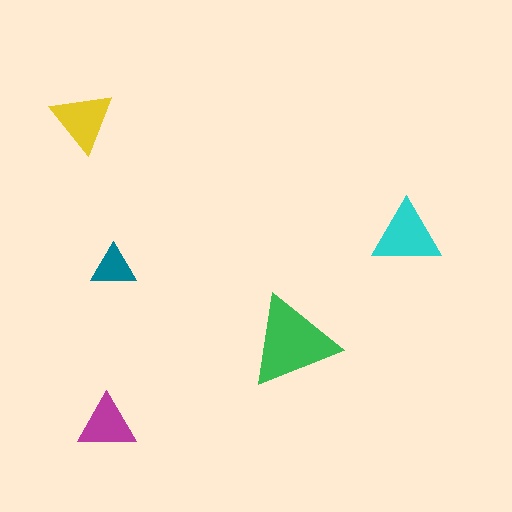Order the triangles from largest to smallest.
the green one, the cyan one, the yellow one, the magenta one, the teal one.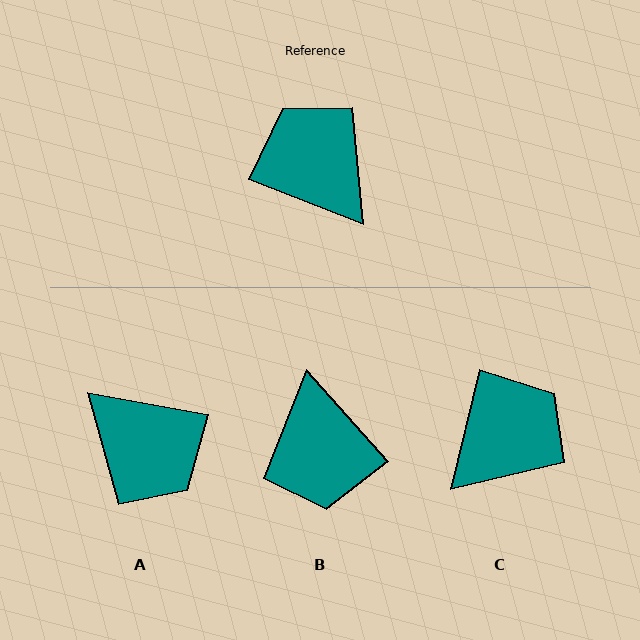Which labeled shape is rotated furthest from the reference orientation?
A, about 170 degrees away.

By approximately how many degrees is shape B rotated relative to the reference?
Approximately 153 degrees counter-clockwise.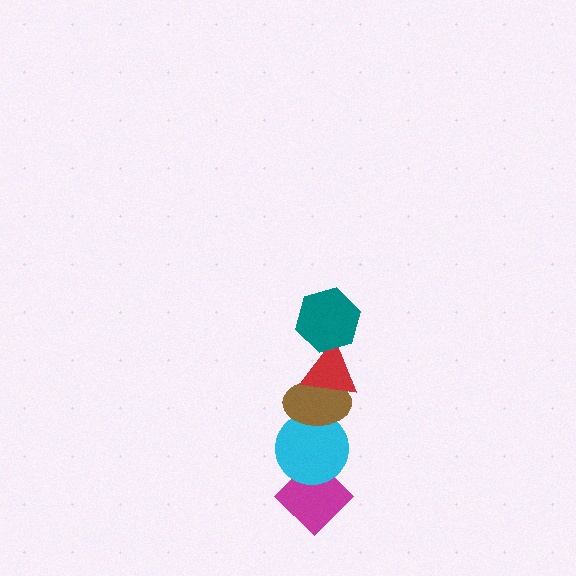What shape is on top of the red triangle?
The teal hexagon is on top of the red triangle.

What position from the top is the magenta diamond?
The magenta diamond is 5th from the top.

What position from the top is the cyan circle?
The cyan circle is 4th from the top.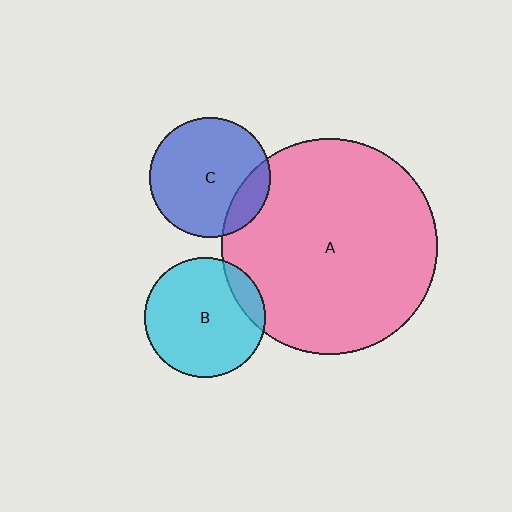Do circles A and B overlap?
Yes.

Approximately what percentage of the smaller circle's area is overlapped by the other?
Approximately 10%.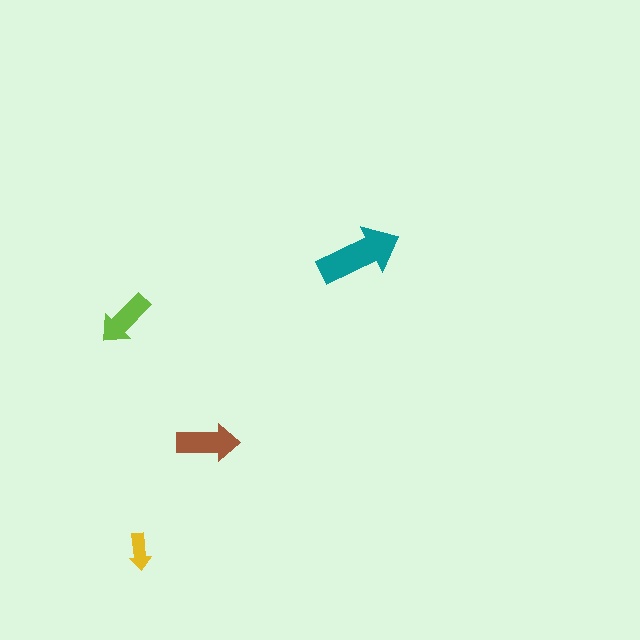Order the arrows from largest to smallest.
the teal one, the brown one, the lime one, the yellow one.